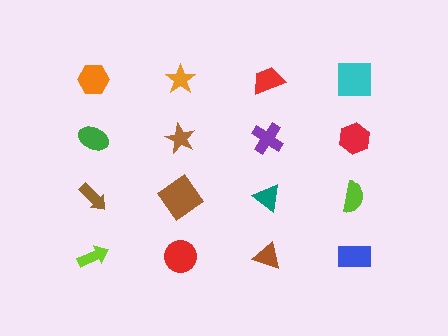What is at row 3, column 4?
A lime semicircle.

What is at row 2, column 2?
A brown star.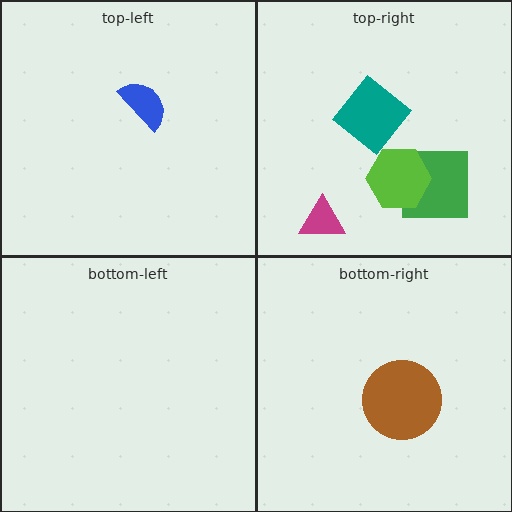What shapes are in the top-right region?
The teal diamond, the green square, the magenta triangle, the lime hexagon.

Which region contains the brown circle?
The bottom-right region.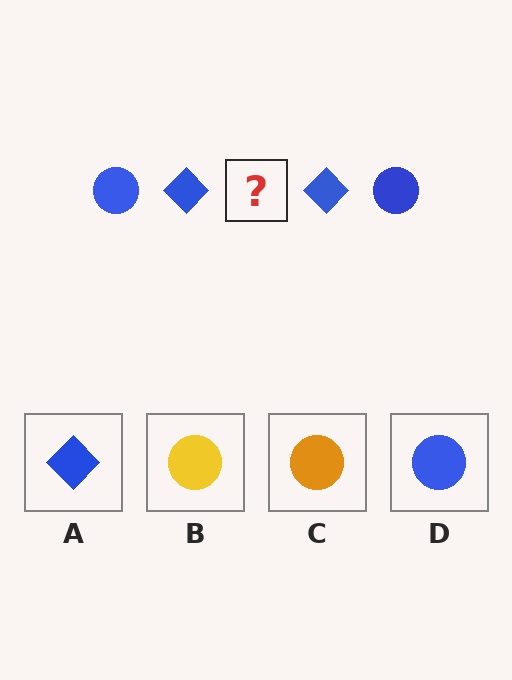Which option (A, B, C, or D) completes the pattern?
D.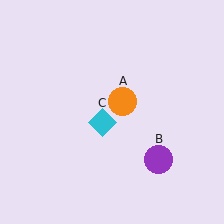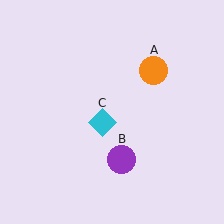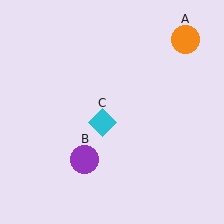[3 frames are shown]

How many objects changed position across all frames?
2 objects changed position: orange circle (object A), purple circle (object B).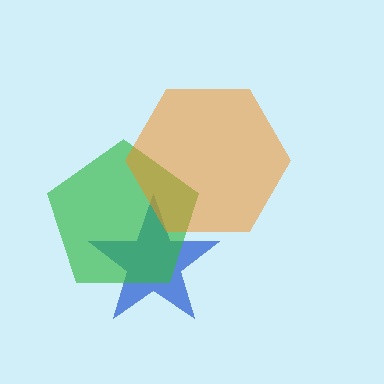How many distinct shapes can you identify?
There are 3 distinct shapes: a blue star, a green pentagon, an orange hexagon.